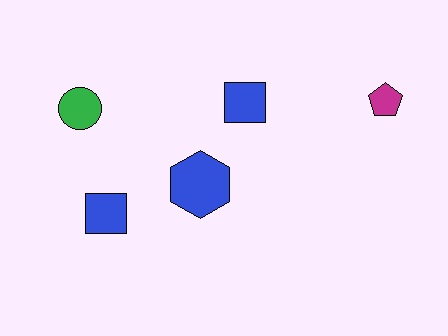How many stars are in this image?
There are no stars.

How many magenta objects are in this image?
There is 1 magenta object.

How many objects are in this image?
There are 5 objects.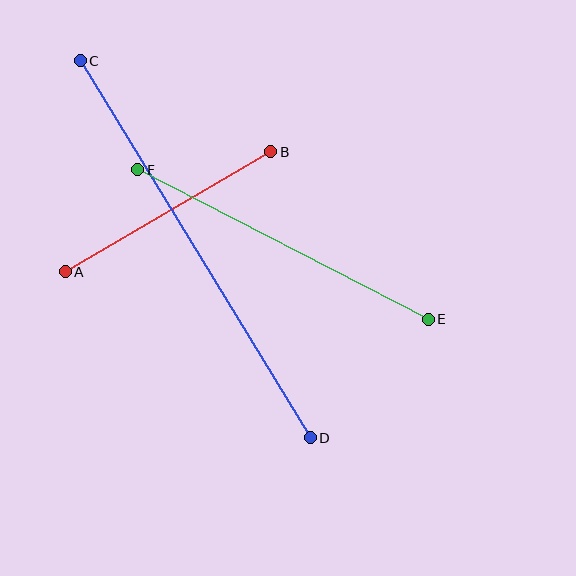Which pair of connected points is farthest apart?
Points C and D are farthest apart.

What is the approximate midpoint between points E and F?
The midpoint is at approximately (283, 245) pixels.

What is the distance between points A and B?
The distance is approximately 238 pixels.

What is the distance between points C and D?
The distance is approximately 441 pixels.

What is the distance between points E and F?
The distance is approximately 327 pixels.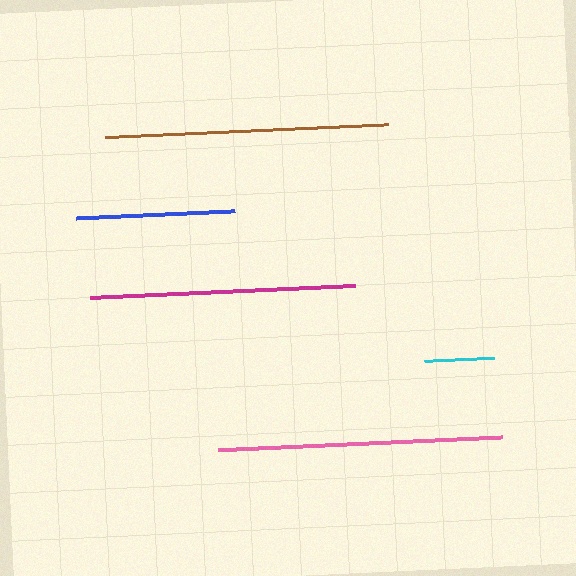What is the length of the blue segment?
The blue segment is approximately 159 pixels long.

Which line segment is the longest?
The pink line is the longest at approximately 283 pixels.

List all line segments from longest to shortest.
From longest to shortest: pink, brown, magenta, blue, cyan.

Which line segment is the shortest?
The cyan line is the shortest at approximately 70 pixels.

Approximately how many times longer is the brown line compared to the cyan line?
The brown line is approximately 4.0 times the length of the cyan line.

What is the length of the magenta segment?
The magenta segment is approximately 265 pixels long.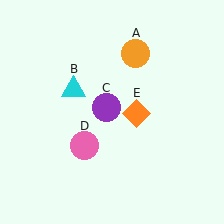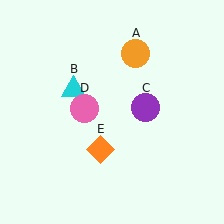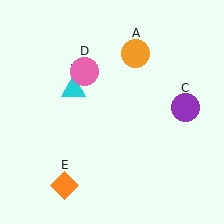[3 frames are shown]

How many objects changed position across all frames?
3 objects changed position: purple circle (object C), pink circle (object D), orange diamond (object E).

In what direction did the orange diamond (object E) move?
The orange diamond (object E) moved down and to the left.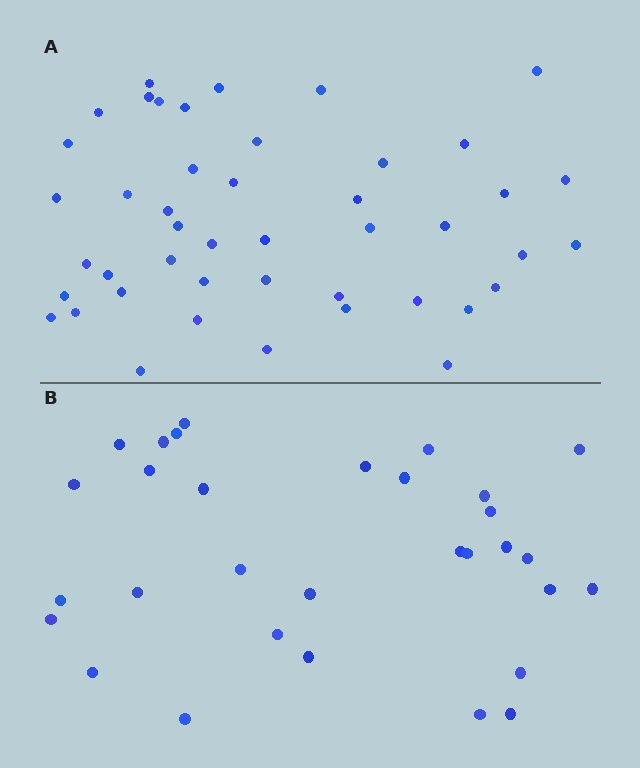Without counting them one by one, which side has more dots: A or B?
Region A (the top region) has more dots.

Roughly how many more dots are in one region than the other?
Region A has approximately 15 more dots than region B.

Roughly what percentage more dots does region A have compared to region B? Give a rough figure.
About 45% more.